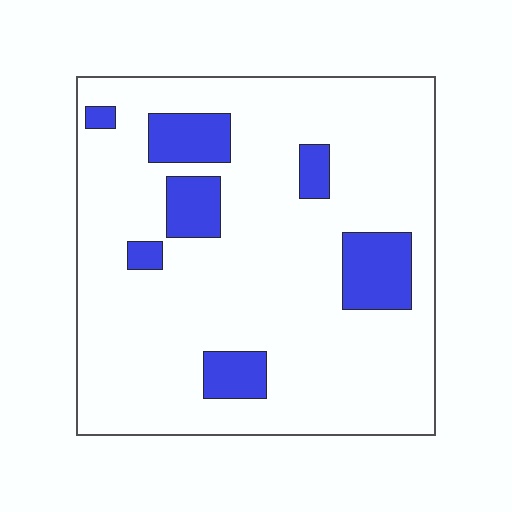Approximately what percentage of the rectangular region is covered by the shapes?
Approximately 15%.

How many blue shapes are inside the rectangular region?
7.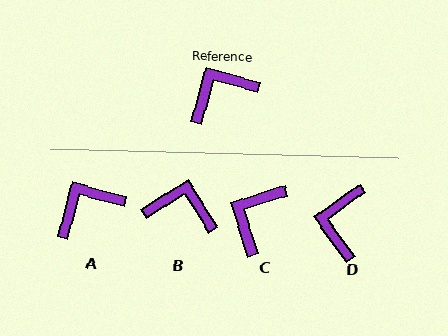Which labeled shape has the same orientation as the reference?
A.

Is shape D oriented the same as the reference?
No, it is off by about 51 degrees.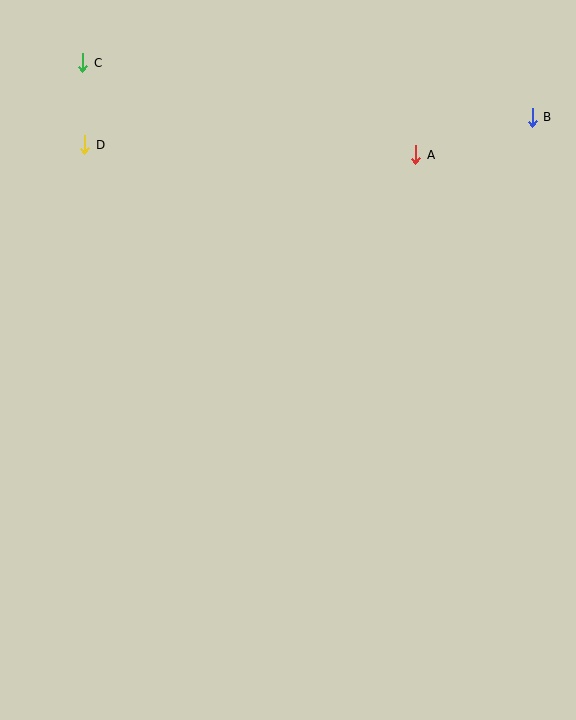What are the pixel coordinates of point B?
Point B is at (532, 117).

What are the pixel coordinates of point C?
Point C is at (83, 63).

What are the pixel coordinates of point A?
Point A is at (416, 155).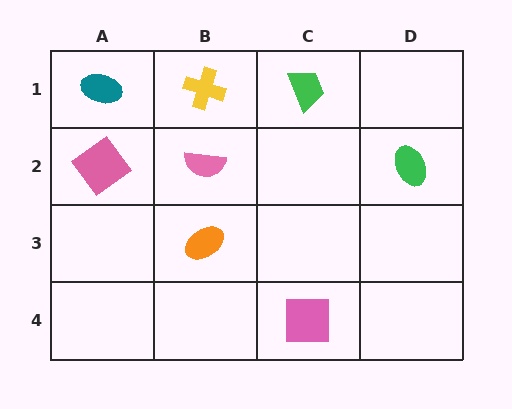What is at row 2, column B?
A pink semicircle.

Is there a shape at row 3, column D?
No, that cell is empty.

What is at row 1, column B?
A yellow cross.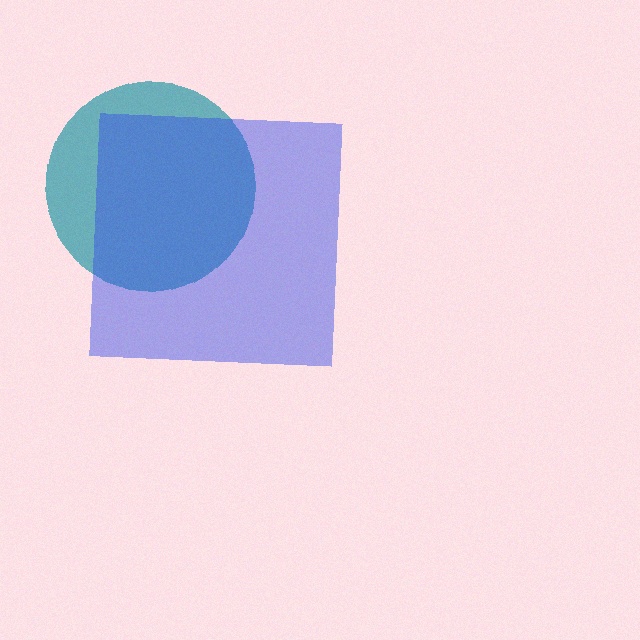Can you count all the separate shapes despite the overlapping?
Yes, there are 2 separate shapes.